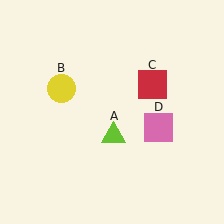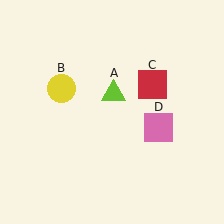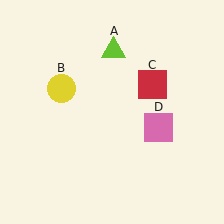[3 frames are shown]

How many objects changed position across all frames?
1 object changed position: lime triangle (object A).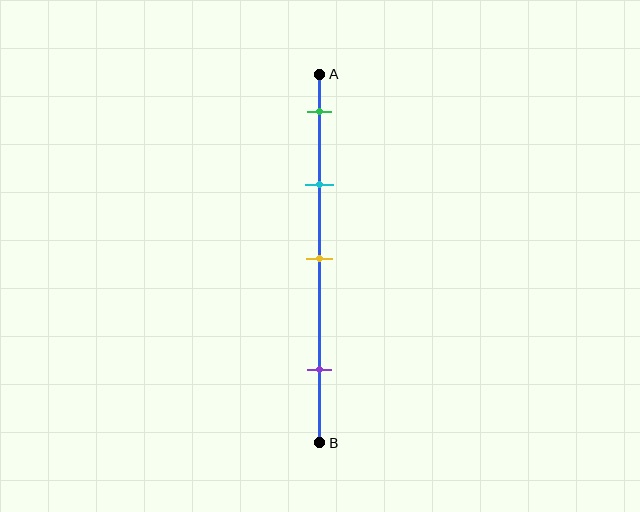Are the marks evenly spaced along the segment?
No, the marks are not evenly spaced.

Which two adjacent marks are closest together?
The green and cyan marks are the closest adjacent pair.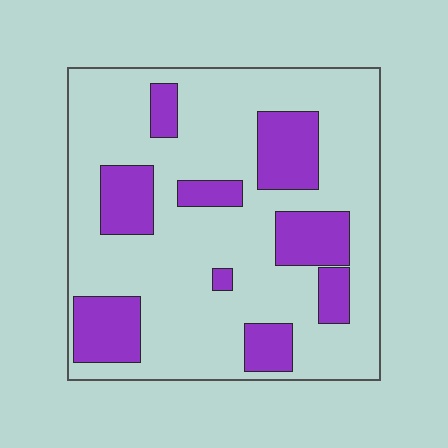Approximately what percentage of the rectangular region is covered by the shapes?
Approximately 25%.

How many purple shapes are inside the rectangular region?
9.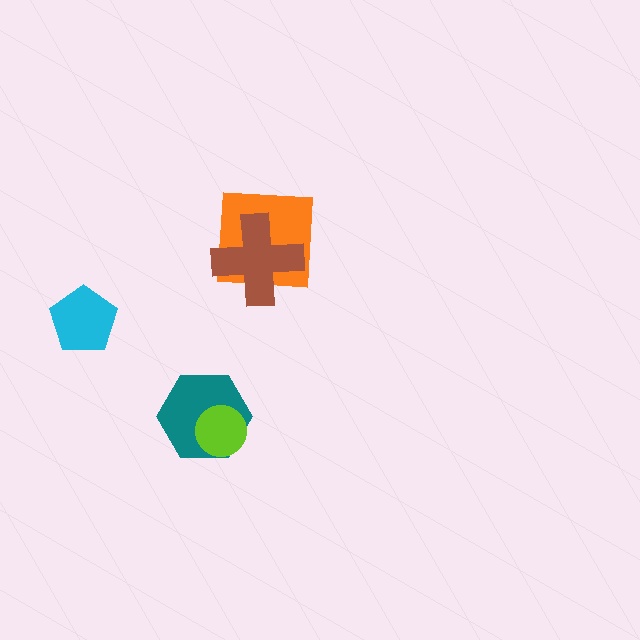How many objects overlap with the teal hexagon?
1 object overlaps with the teal hexagon.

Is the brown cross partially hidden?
No, no other shape covers it.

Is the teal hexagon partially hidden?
Yes, it is partially covered by another shape.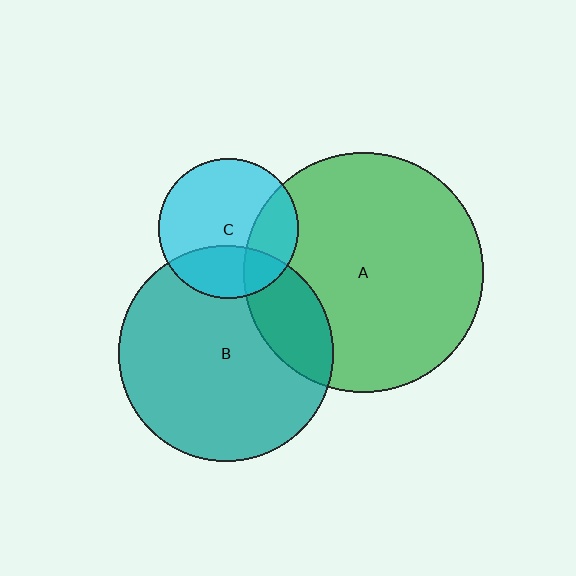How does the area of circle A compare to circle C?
Approximately 2.9 times.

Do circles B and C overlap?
Yes.